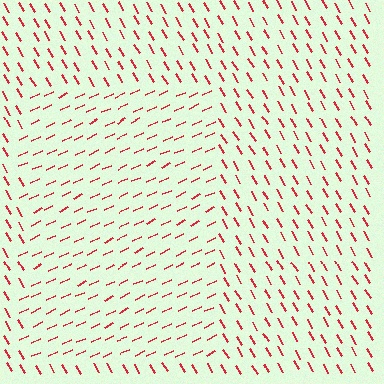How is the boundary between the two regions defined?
The boundary is defined purely by a change in line orientation (approximately 84 degrees difference). All lines are the same color and thickness.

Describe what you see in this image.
The image is filled with small red line segments. A rectangle region in the image has lines oriented differently from the surrounding lines, creating a visible texture boundary.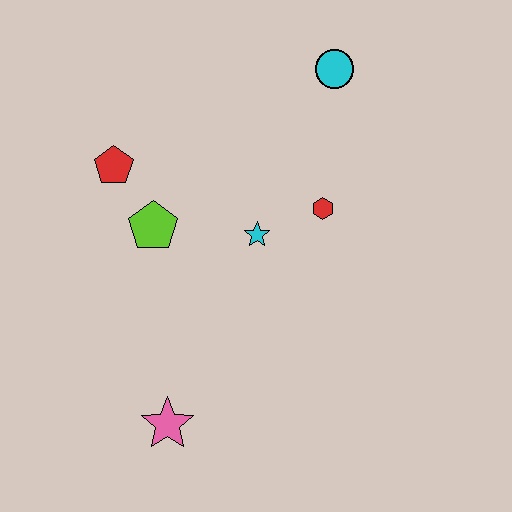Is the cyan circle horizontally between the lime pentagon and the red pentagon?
No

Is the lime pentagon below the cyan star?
No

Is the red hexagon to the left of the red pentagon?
No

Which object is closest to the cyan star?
The red hexagon is closest to the cyan star.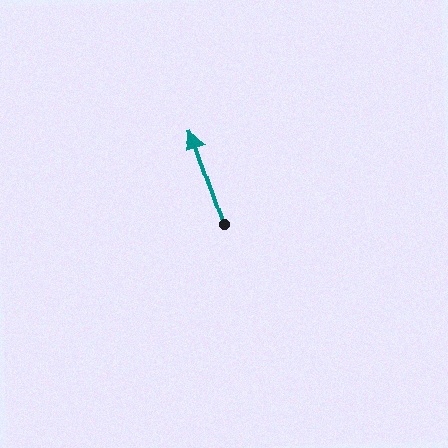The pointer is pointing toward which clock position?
Roughly 11 o'clock.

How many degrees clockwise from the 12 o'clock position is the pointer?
Approximately 341 degrees.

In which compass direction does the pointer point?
North.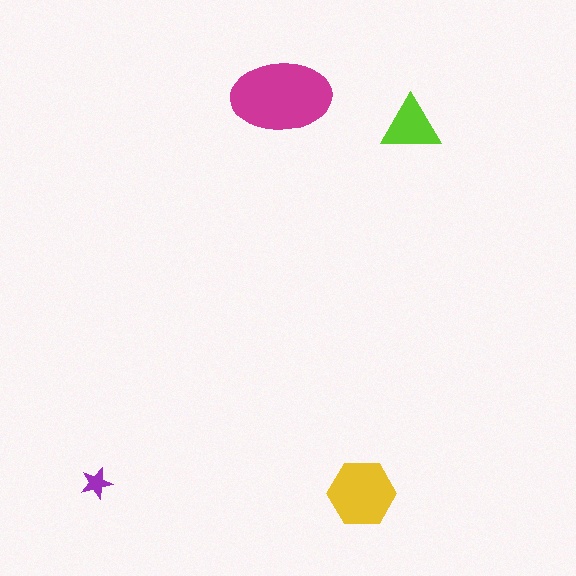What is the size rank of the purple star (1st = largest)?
4th.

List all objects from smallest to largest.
The purple star, the lime triangle, the yellow hexagon, the magenta ellipse.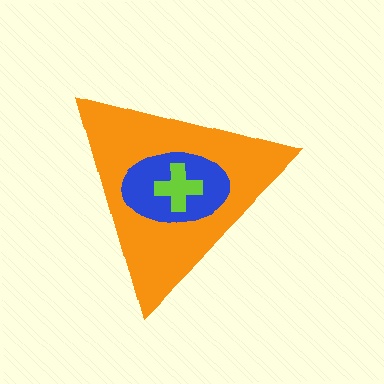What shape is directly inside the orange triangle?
The blue ellipse.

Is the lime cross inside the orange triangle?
Yes.